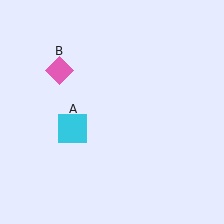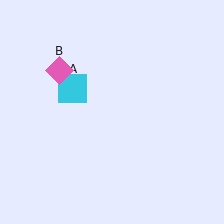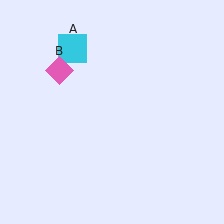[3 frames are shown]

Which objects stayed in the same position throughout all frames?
Pink diamond (object B) remained stationary.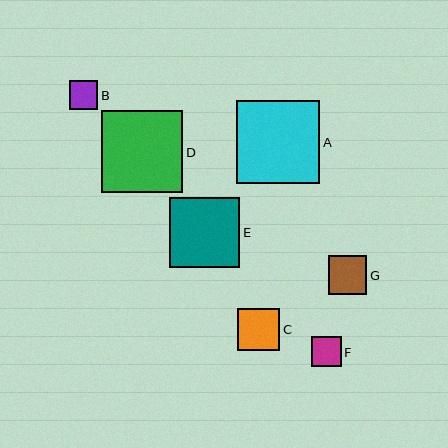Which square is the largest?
Square A is the largest with a size of approximately 83 pixels.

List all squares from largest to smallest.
From largest to smallest: A, D, E, C, G, F, B.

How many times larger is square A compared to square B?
Square A is approximately 2.9 times the size of square B.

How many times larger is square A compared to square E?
Square A is approximately 1.2 times the size of square E.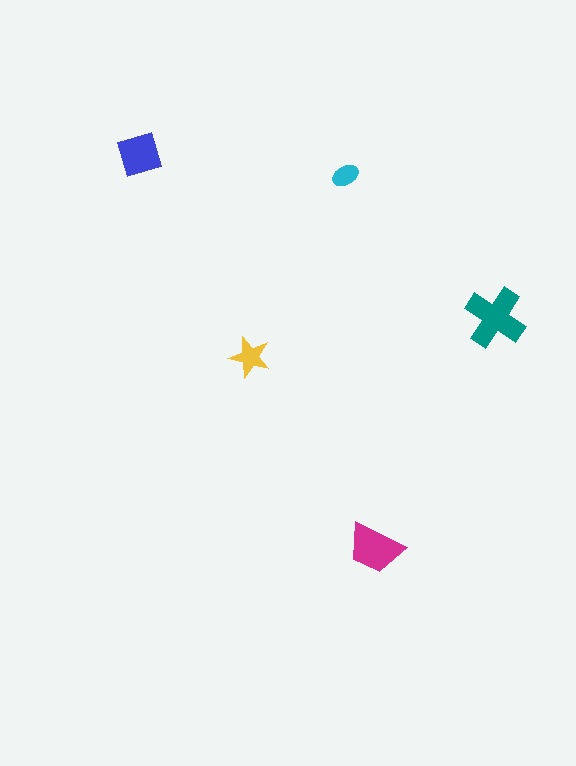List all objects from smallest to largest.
The cyan ellipse, the yellow star, the blue diamond, the magenta trapezoid, the teal cross.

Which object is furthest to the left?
The blue diamond is leftmost.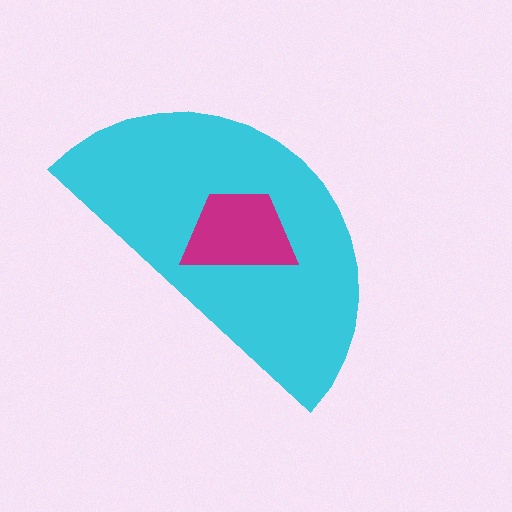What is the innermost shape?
The magenta trapezoid.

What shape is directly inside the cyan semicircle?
The magenta trapezoid.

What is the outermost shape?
The cyan semicircle.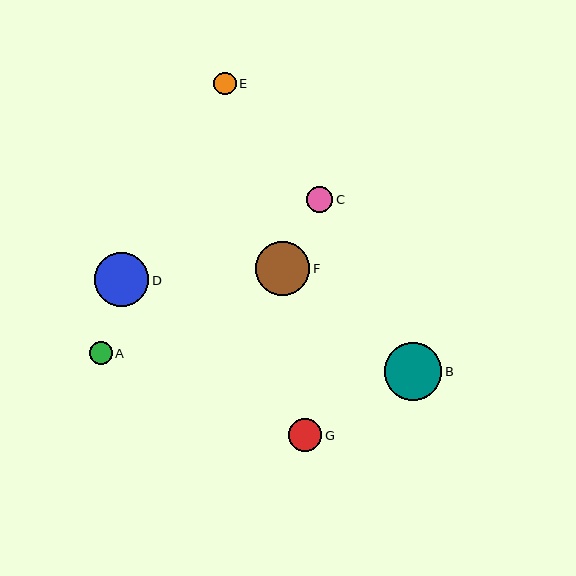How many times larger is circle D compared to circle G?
Circle D is approximately 1.6 times the size of circle G.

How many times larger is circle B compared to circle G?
Circle B is approximately 1.7 times the size of circle G.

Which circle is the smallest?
Circle E is the smallest with a size of approximately 22 pixels.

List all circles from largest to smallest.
From largest to smallest: B, F, D, G, C, A, E.